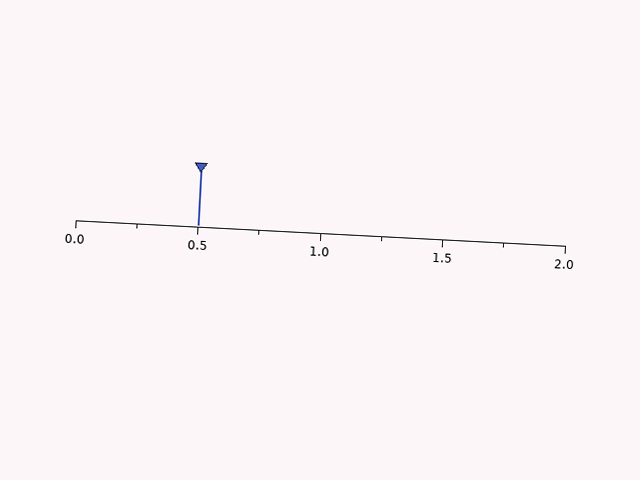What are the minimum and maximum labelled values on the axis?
The axis runs from 0.0 to 2.0.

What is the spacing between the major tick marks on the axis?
The major ticks are spaced 0.5 apart.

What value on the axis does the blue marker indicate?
The marker indicates approximately 0.5.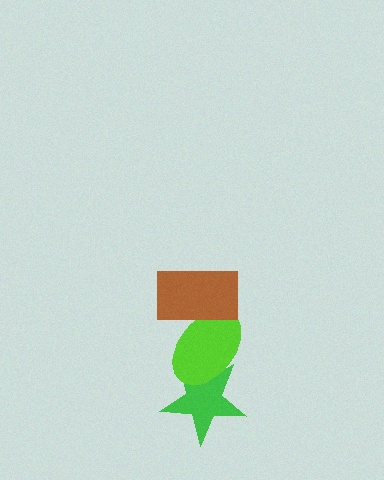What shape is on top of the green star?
The lime ellipse is on top of the green star.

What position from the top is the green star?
The green star is 3rd from the top.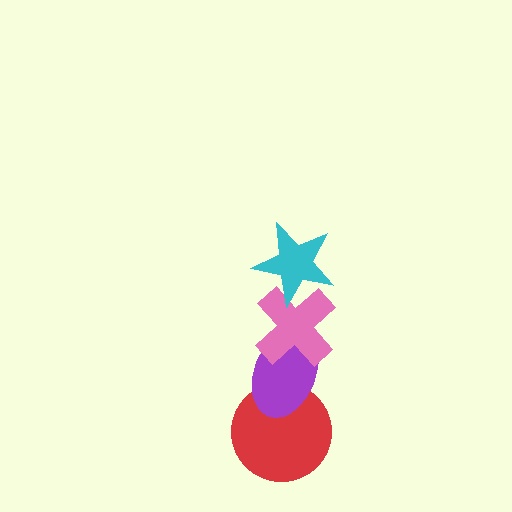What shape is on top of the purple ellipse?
The pink cross is on top of the purple ellipse.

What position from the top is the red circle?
The red circle is 4th from the top.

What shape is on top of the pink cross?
The cyan star is on top of the pink cross.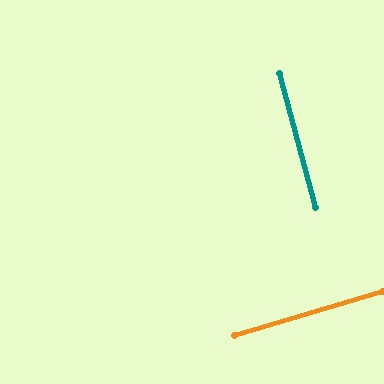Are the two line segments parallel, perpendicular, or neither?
Perpendicular — they meet at approximately 89°.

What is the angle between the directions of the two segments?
Approximately 89 degrees.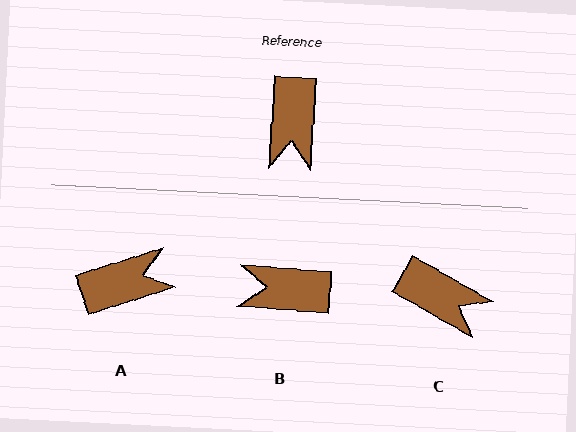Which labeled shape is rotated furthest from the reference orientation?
A, about 111 degrees away.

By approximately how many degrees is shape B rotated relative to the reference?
Approximately 91 degrees clockwise.